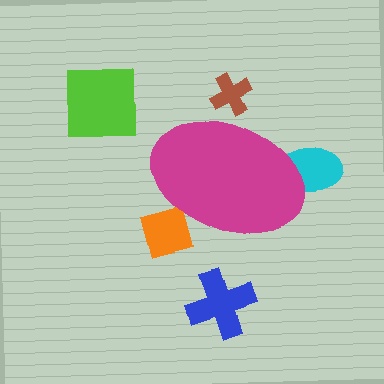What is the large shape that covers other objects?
A magenta ellipse.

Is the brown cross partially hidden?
Yes, the brown cross is partially hidden behind the magenta ellipse.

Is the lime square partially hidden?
No, the lime square is fully visible.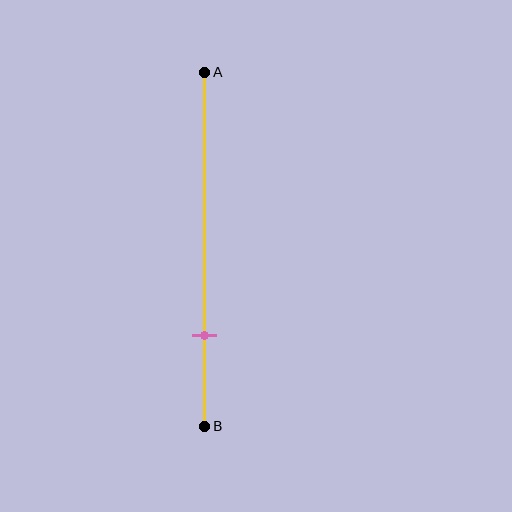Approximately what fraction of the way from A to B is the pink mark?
The pink mark is approximately 75% of the way from A to B.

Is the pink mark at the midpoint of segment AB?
No, the mark is at about 75% from A, not at the 50% midpoint.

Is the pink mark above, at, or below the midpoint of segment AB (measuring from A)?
The pink mark is below the midpoint of segment AB.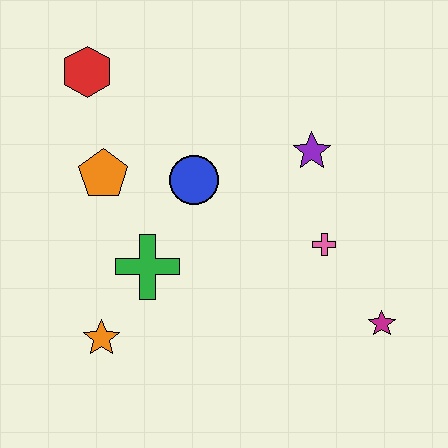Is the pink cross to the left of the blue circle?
No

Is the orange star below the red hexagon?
Yes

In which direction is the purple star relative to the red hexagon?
The purple star is to the right of the red hexagon.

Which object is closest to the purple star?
The pink cross is closest to the purple star.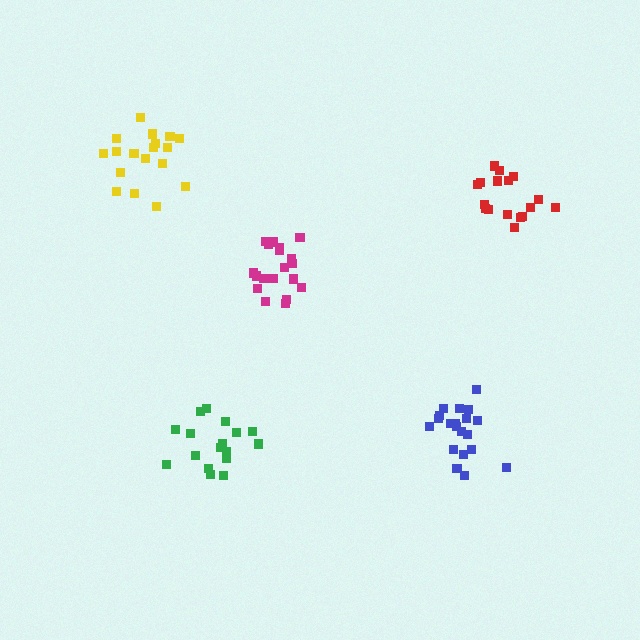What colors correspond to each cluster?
The clusters are colored: yellow, magenta, blue, green, red.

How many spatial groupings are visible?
There are 5 spatial groupings.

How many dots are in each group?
Group 1: 18 dots, Group 2: 19 dots, Group 3: 20 dots, Group 4: 17 dots, Group 5: 17 dots (91 total).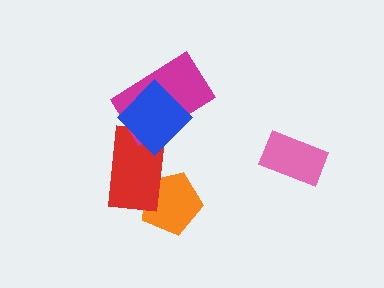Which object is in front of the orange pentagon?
The red rectangle is in front of the orange pentagon.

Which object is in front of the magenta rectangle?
The blue diamond is in front of the magenta rectangle.